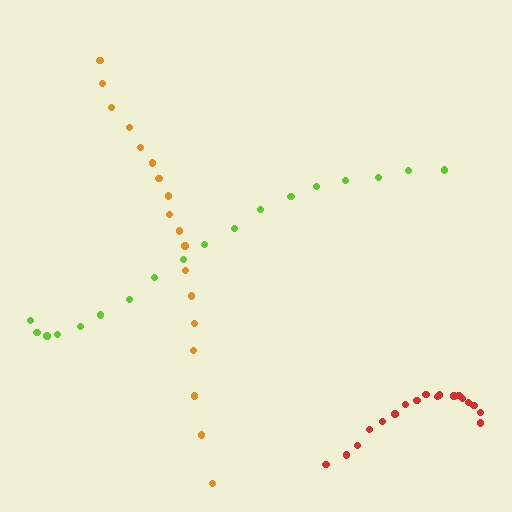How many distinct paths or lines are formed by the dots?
There are 3 distinct paths.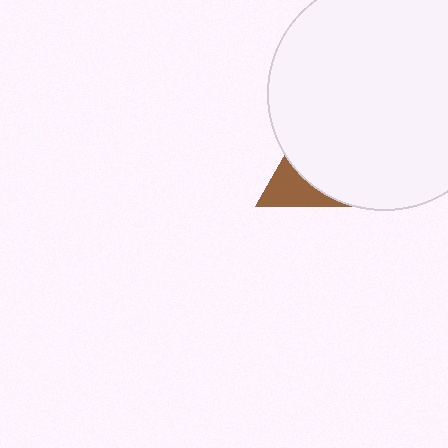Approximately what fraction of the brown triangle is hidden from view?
Roughly 67% of the brown triangle is hidden behind the white circle.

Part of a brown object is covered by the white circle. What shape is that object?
It is a triangle.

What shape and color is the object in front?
The object in front is a white circle.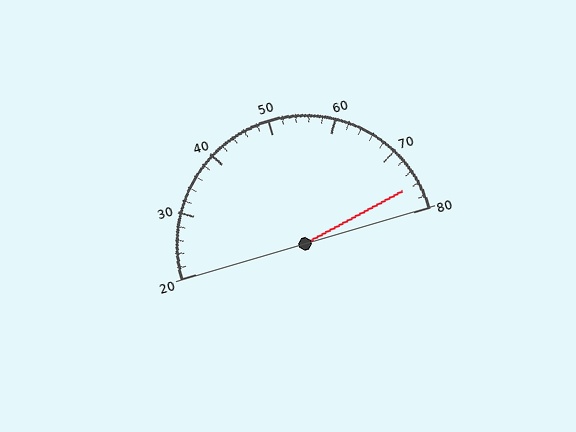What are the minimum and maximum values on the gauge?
The gauge ranges from 20 to 80.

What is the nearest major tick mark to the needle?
The nearest major tick mark is 80.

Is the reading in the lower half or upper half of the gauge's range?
The reading is in the upper half of the range (20 to 80).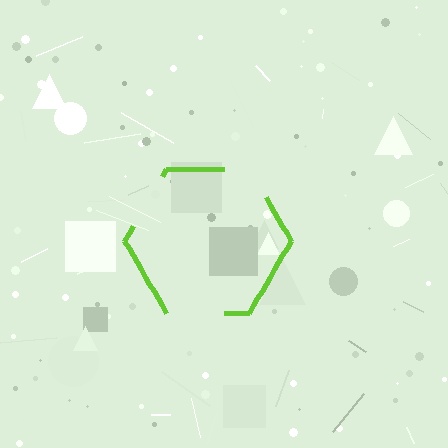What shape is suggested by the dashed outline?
The dashed outline suggests a hexagon.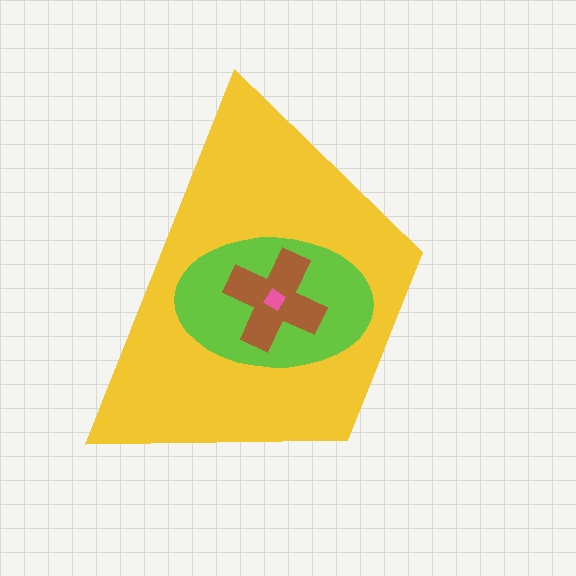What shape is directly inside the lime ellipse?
The brown cross.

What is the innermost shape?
The pink diamond.